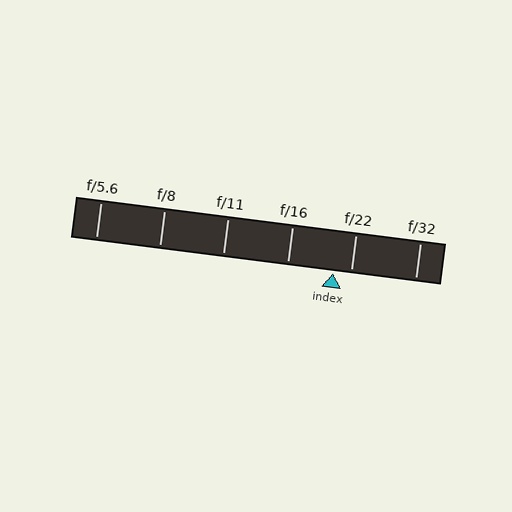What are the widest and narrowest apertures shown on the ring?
The widest aperture shown is f/5.6 and the narrowest is f/32.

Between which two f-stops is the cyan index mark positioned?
The index mark is between f/16 and f/22.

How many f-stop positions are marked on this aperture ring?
There are 6 f-stop positions marked.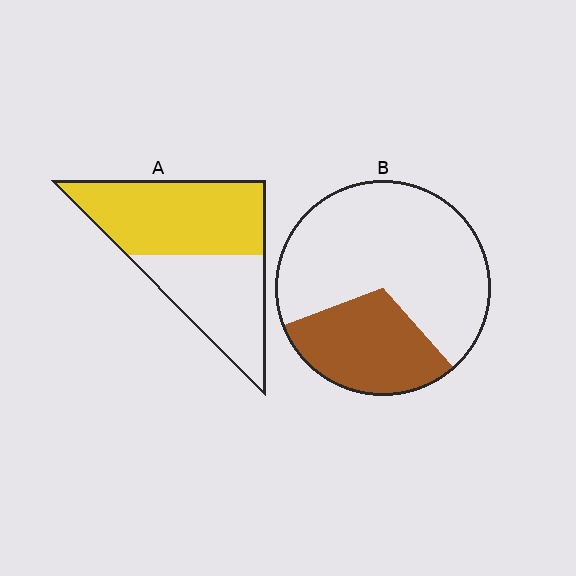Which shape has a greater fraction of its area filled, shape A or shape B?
Shape A.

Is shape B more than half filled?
No.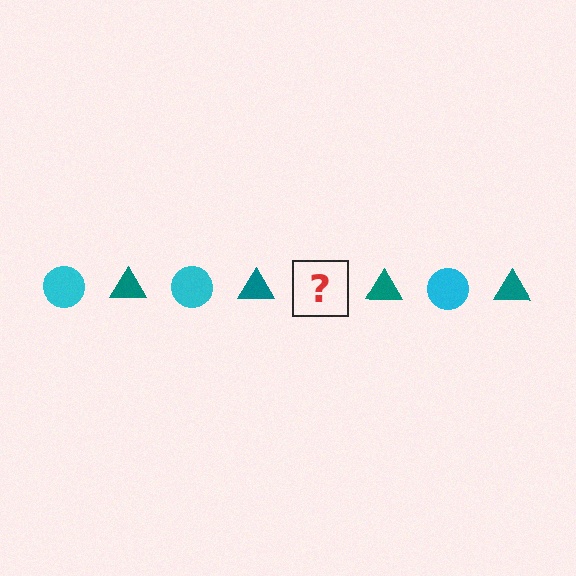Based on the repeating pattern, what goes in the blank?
The blank should be a cyan circle.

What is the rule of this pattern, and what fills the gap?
The rule is that the pattern alternates between cyan circle and teal triangle. The gap should be filled with a cyan circle.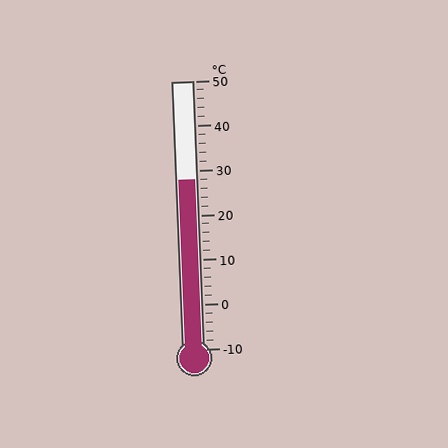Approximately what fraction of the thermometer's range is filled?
The thermometer is filled to approximately 65% of its range.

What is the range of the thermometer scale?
The thermometer scale ranges from -10°C to 50°C.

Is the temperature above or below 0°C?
The temperature is above 0°C.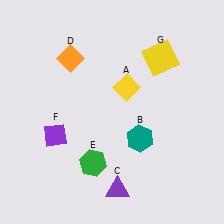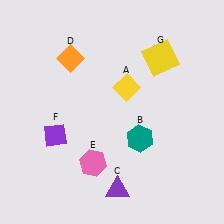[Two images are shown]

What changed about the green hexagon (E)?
In Image 1, E is green. In Image 2, it changed to pink.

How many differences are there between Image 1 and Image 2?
There is 1 difference between the two images.